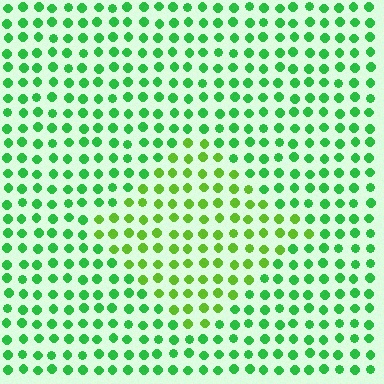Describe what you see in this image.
The image is filled with small green elements in a uniform arrangement. A diamond-shaped region is visible where the elements are tinted to a slightly different hue, forming a subtle color boundary.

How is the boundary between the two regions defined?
The boundary is defined purely by a slight shift in hue (about 31 degrees). Spacing, size, and orientation are identical on both sides.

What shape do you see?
I see a diamond.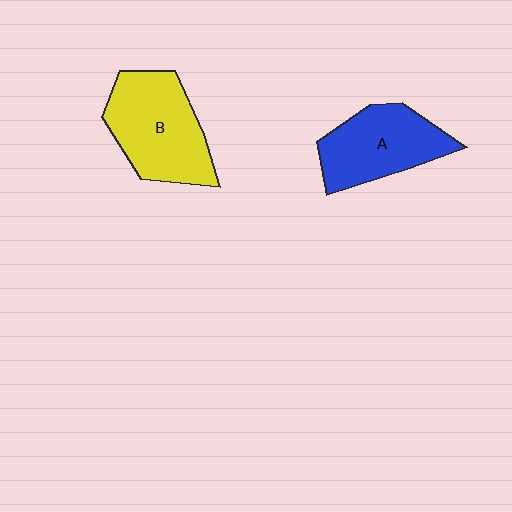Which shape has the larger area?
Shape B (yellow).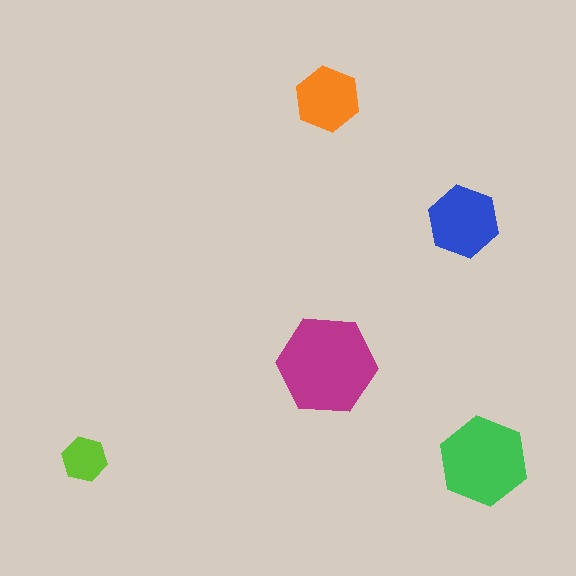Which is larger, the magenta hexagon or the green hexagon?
The magenta one.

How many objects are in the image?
There are 5 objects in the image.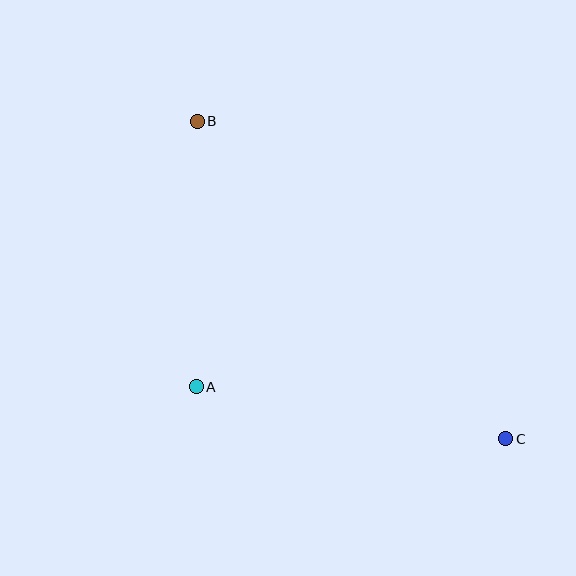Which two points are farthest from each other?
Points B and C are farthest from each other.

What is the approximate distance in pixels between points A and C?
The distance between A and C is approximately 314 pixels.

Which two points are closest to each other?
Points A and B are closest to each other.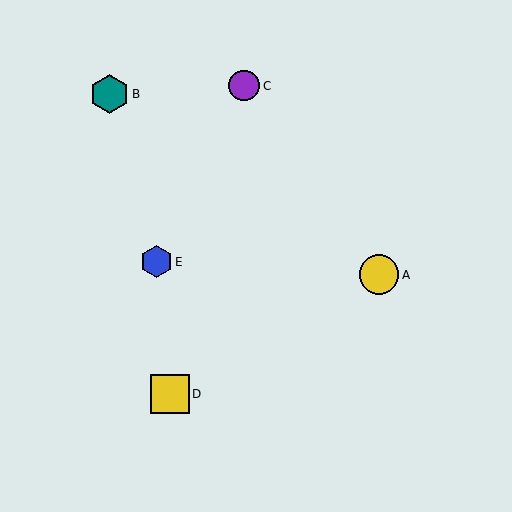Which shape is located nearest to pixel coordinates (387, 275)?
The yellow circle (labeled A) at (379, 275) is nearest to that location.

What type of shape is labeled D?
Shape D is a yellow square.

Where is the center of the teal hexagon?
The center of the teal hexagon is at (109, 94).